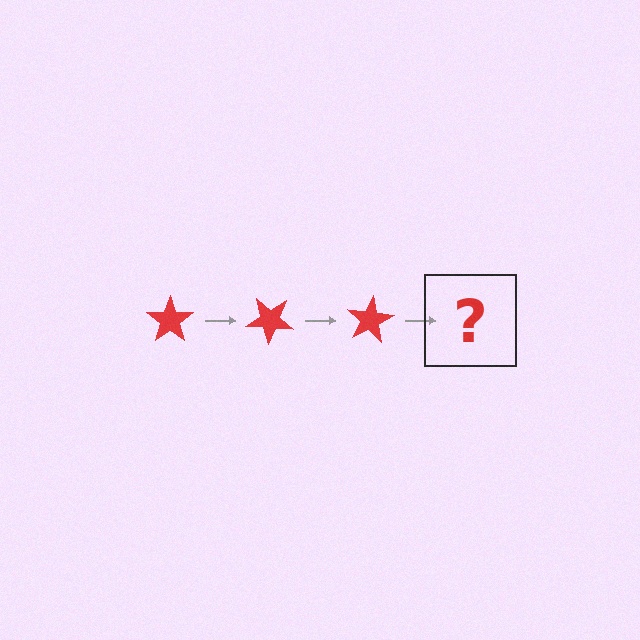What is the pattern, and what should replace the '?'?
The pattern is that the star rotates 40 degrees each step. The '?' should be a red star rotated 120 degrees.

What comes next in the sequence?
The next element should be a red star rotated 120 degrees.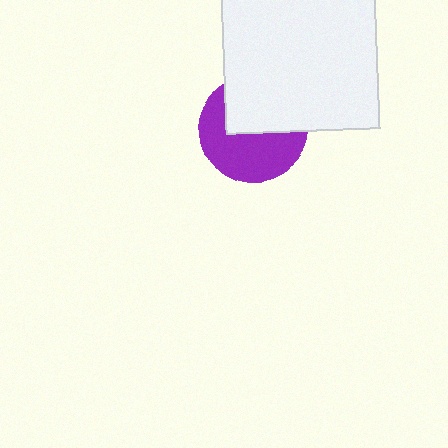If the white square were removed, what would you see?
You would see the complete purple circle.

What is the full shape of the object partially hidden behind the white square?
The partially hidden object is a purple circle.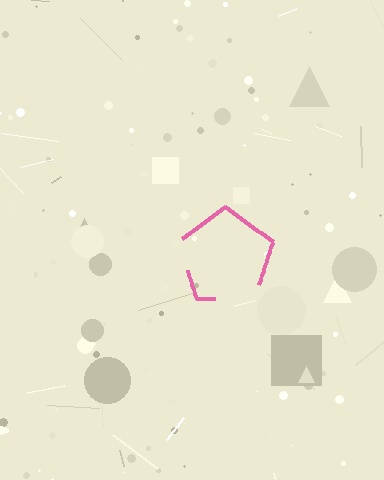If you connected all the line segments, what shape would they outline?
They would outline a pentagon.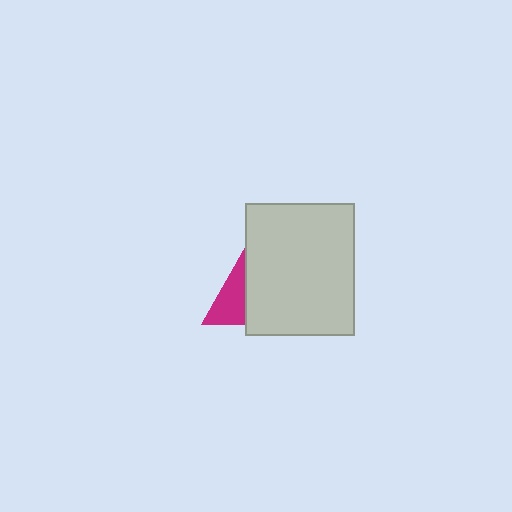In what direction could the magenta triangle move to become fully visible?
The magenta triangle could move left. That would shift it out from behind the light gray rectangle entirely.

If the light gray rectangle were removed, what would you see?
You would see the complete magenta triangle.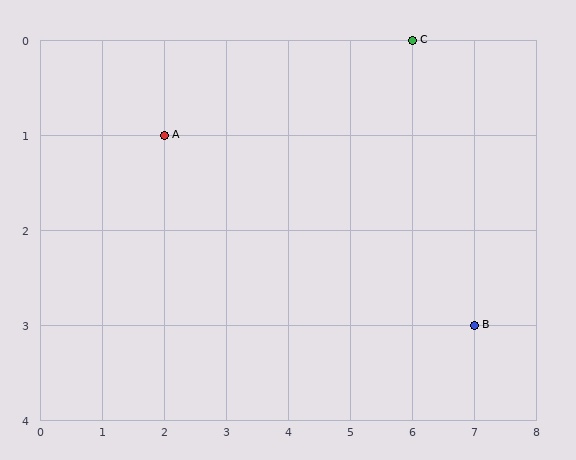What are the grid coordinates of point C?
Point C is at grid coordinates (6, 0).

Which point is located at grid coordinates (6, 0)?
Point C is at (6, 0).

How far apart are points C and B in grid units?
Points C and B are 1 column and 3 rows apart (about 3.2 grid units diagonally).